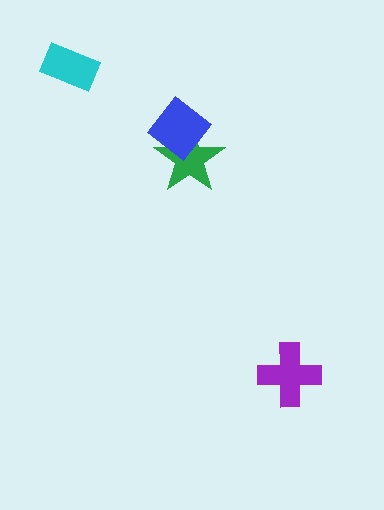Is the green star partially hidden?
Yes, it is partially covered by another shape.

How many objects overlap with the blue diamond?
1 object overlaps with the blue diamond.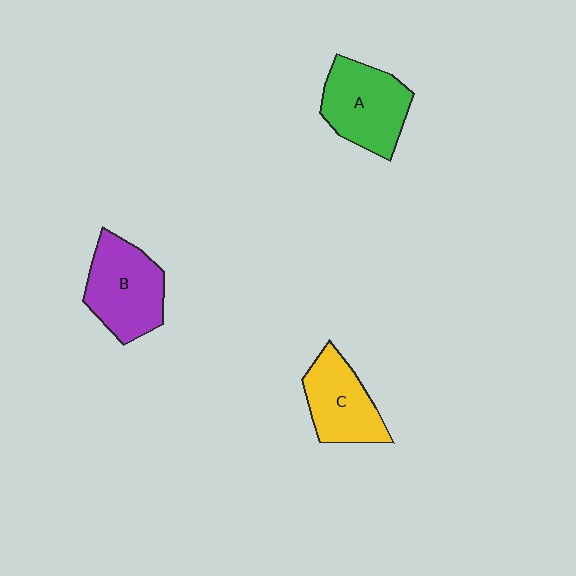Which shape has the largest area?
Shape B (purple).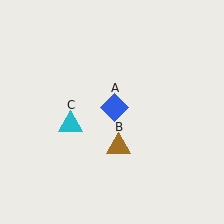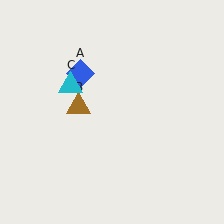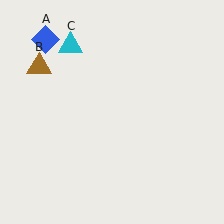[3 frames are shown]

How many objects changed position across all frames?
3 objects changed position: blue diamond (object A), brown triangle (object B), cyan triangle (object C).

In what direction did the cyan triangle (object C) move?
The cyan triangle (object C) moved up.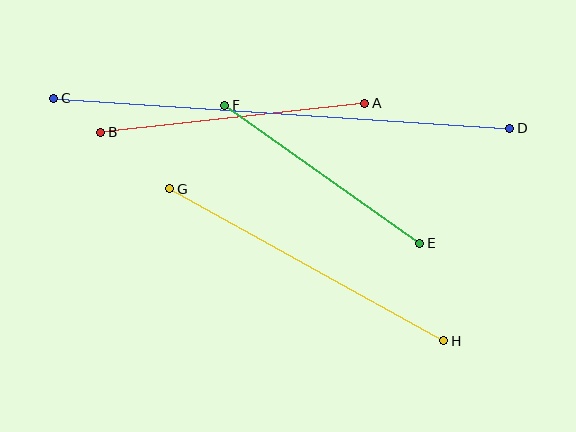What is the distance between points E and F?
The distance is approximately 239 pixels.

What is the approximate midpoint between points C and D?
The midpoint is at approximately (282, 113) pixels.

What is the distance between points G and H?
The distance is approximately 314 pixels.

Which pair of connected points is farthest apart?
Points C and D are farthest apart.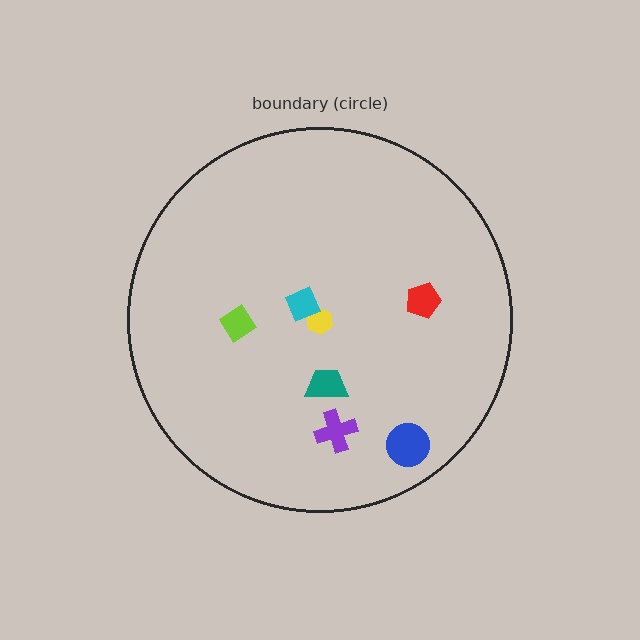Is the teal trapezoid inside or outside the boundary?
Inside.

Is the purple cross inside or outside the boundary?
Inside.